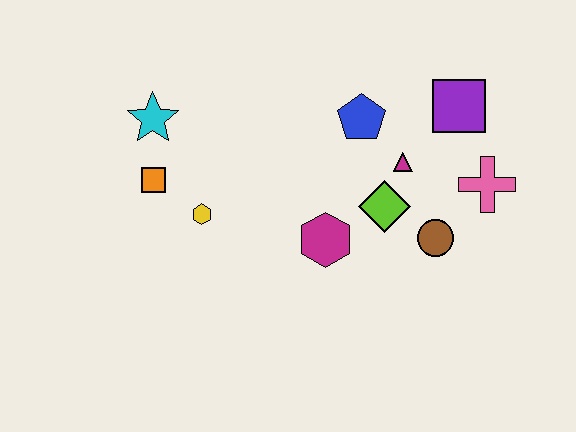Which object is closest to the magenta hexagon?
The lime diamond is closest to the magenta hexagon.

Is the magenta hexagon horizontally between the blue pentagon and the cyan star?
Yes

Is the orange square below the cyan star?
Yes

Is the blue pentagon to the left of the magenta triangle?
Yes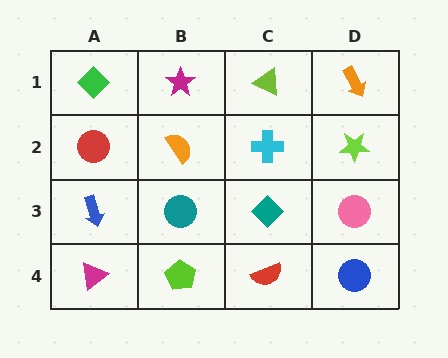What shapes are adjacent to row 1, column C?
A cyan cross (row 2, column C), a magenta star (row 1, column B), an orange arrow (row 1, column D).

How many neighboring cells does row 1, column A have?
2.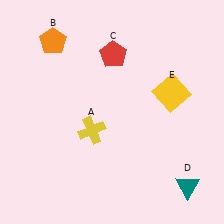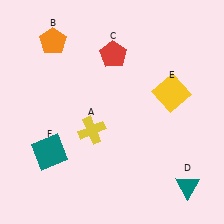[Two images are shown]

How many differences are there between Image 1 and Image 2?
There is 1 difference between the two images.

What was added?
A teal square (F) was added in Image 2.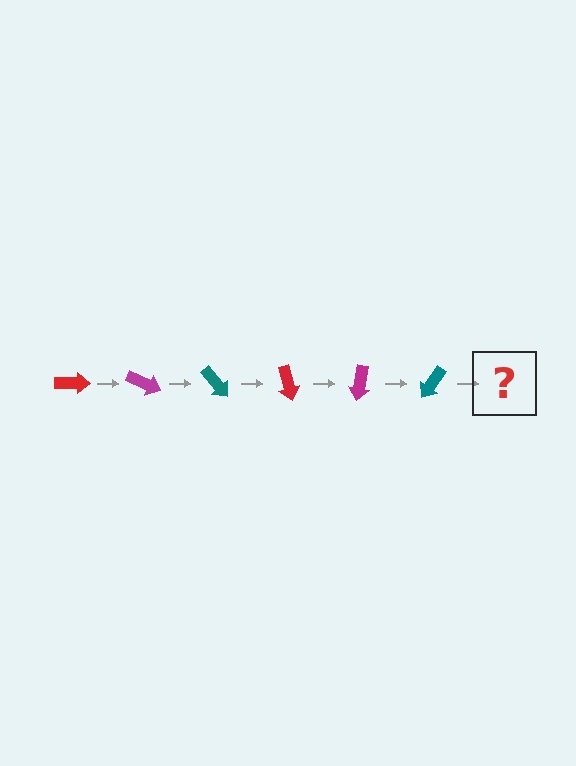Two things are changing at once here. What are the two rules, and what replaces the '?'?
The two rules are that it rotates 25 degrees each step and the color cycles through red, magenta, and teal. The '?' should be a red arrow, rotated 150 degrees from the start.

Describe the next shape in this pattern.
It should be a red arrow, rotated 150 degrees from the start.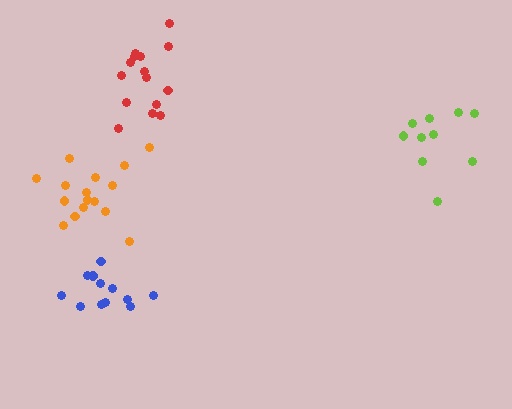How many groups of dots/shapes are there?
There are 4 groups.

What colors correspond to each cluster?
The clusters are colored: red, orange, lime, blue.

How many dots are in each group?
Group 1: 15 dots, Group 2: 16 dots, Group 3: 10 dots, Group 4: 12 dots (53 total).